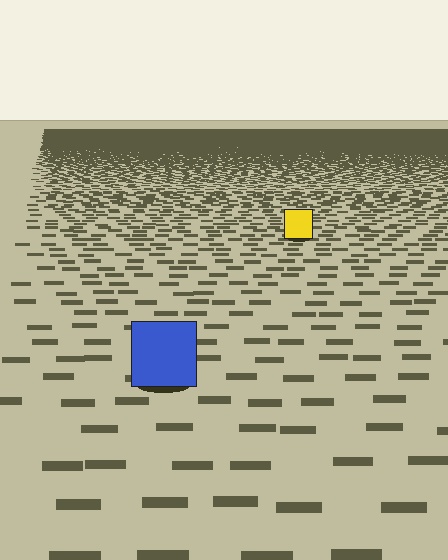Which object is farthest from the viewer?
The yellow square is farthest from the viewer. It appears smaller and the ground texture around it is denser.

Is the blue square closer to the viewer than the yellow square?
Yes. The blue square is closer — you can tell from the texture gradient: the ground texture is coarser near it.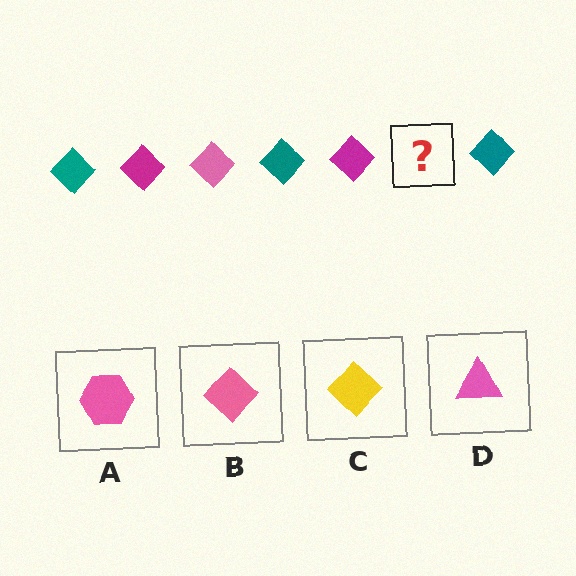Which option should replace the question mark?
Option B.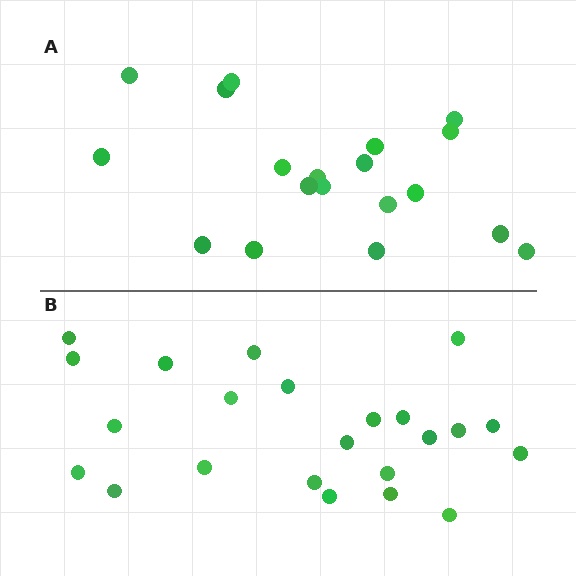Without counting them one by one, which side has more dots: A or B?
Region B (the bottom region) has more dots.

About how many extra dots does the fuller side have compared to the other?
Region B has about 4 more dots than region A.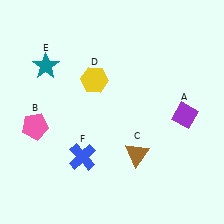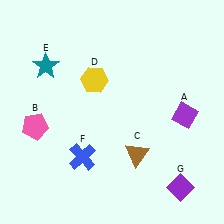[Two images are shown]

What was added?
A purple diamond (G) was added in Image 2.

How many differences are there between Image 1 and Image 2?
There is 1 difference between the two images.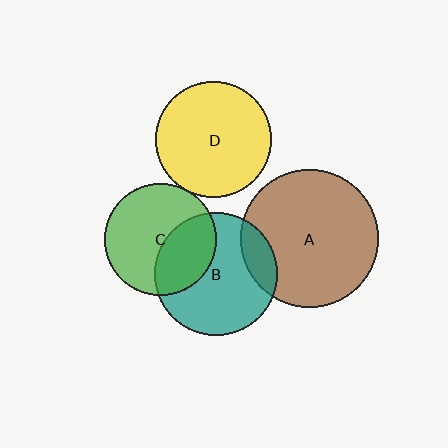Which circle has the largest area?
Circle A (brown).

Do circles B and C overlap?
Yes.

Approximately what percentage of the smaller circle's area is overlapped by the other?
Approximately 35%.